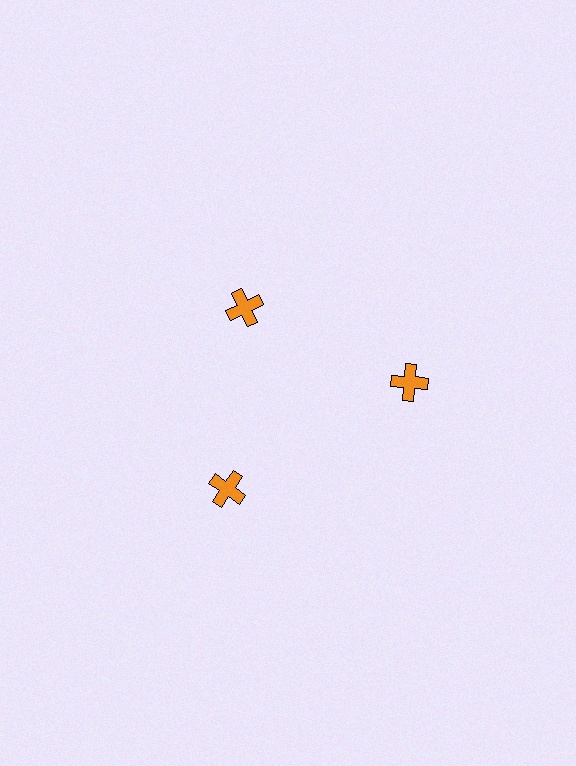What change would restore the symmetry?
The symmetry would be restored by moving it outward, back onto the ring so that all 3 crosses sit at equal angles and equal distance from the center.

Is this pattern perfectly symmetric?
No. The 3 orange crosses are arranged in a ring, but one element near the 11 o'clock position is pulled inward toward the center, breaking the 3-fold rotational symmetry.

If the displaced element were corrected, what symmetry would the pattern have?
It would have 3-fold rotational symmetry — the pattern would map onto itself every 120 degrees.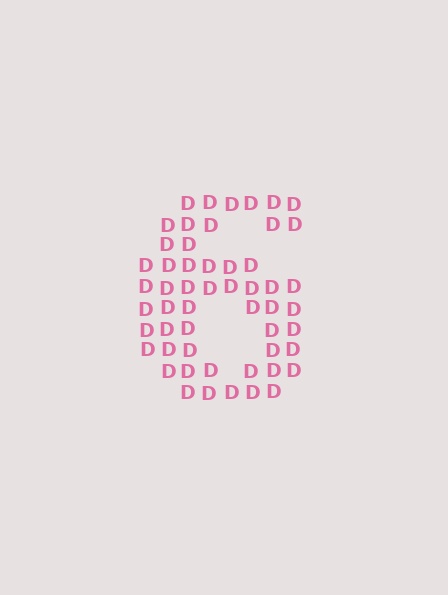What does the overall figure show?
The overall figure shows the digit 6.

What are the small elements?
The small elements are letter D's.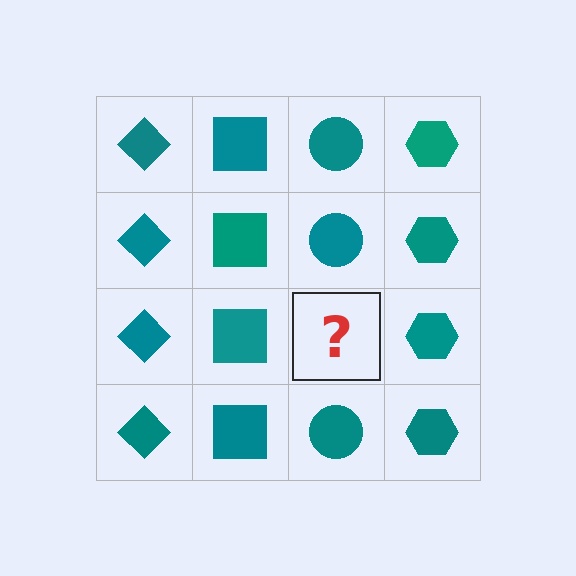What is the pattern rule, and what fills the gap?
The rule is that each column has a consistent shape. The gap should be filled with a teal circle.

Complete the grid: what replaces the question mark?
The question mark should be replaced with a teal circle.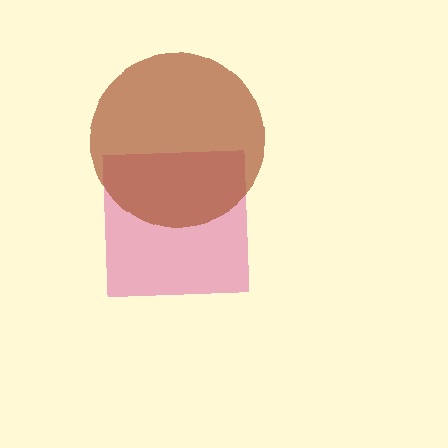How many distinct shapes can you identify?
There are 2 distinct shapes: a pink square, a brown circle.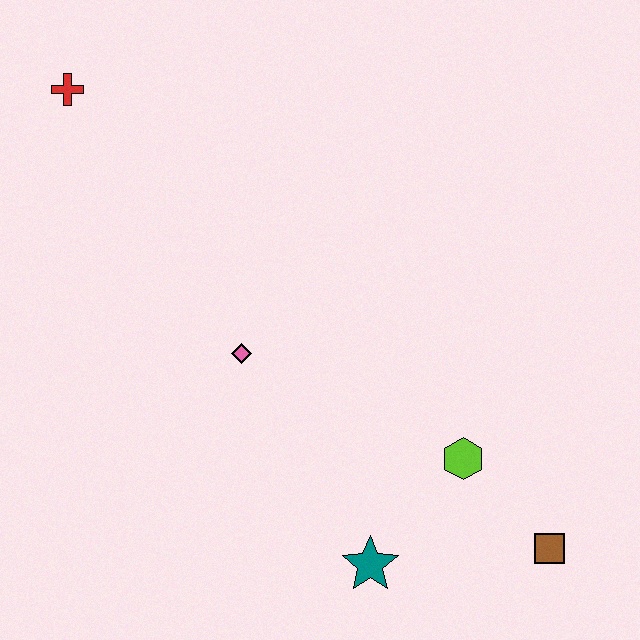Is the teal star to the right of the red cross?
Yes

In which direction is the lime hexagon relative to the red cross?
The lime hexagon is to the right of the red cross.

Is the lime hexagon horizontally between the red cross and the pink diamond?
No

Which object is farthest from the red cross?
The brown square is farthest from the red cross.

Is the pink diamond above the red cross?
No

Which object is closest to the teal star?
The lime hexagon is closest to the teal star.